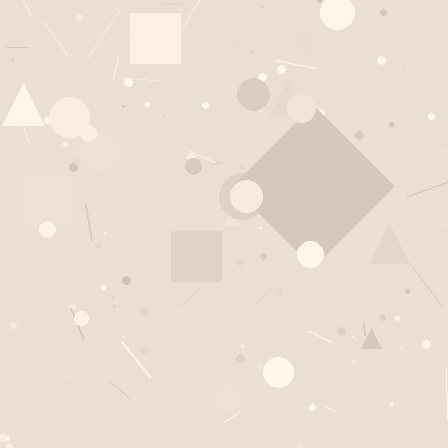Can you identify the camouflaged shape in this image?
The camouflaged shape is a diamond.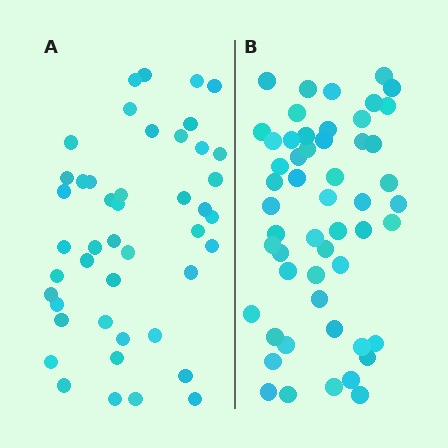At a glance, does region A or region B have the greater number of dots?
Region B (the right region) has more dots.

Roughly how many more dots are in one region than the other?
Region B has roughly 8 or so more dots than region A.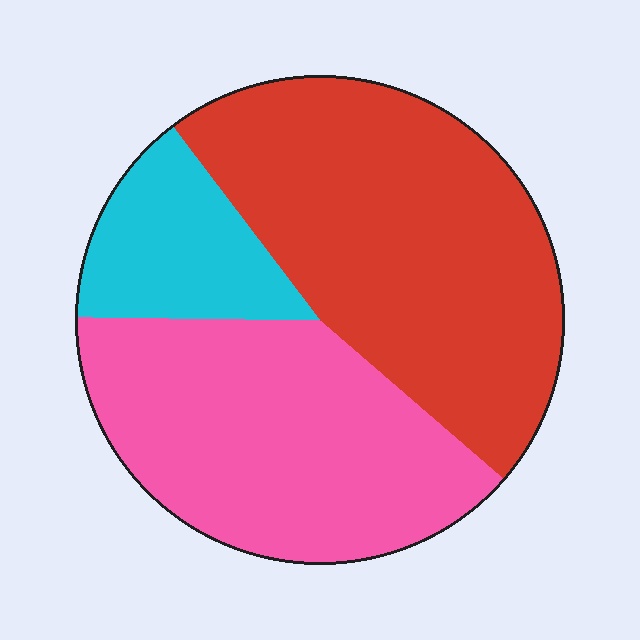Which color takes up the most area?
Red, at roughly 45%.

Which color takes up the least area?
Cyan, at roughly 15%.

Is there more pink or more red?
Red.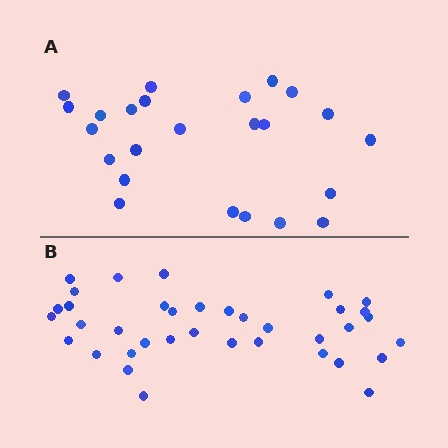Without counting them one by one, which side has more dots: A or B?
Region B (the bottom region) has more dots.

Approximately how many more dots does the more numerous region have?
Region B has approximately 15 more dots than region A.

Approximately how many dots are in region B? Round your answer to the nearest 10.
About 40 dots. (The exact count is 37, which rounds to 40.)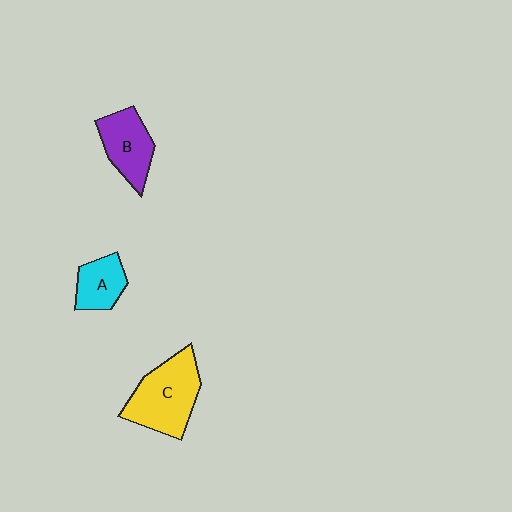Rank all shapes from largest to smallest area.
From largest to smallest: C (yellow), B (purple), A (cyan).